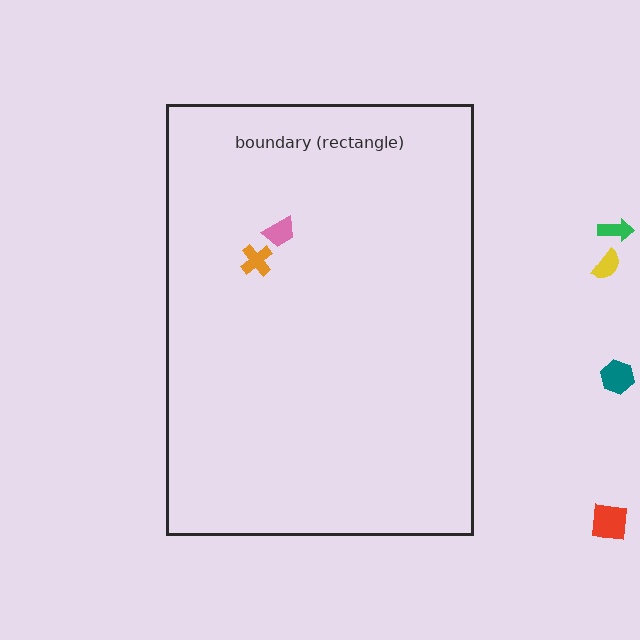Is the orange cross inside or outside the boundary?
Inside.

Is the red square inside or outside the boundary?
Outside.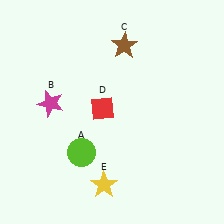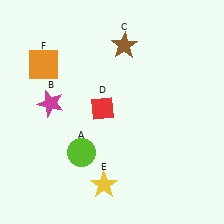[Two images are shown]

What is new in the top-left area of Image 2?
An orange square (F) was added in the top-left area of Image 2.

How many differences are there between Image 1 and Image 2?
There is 1 difference between the two images.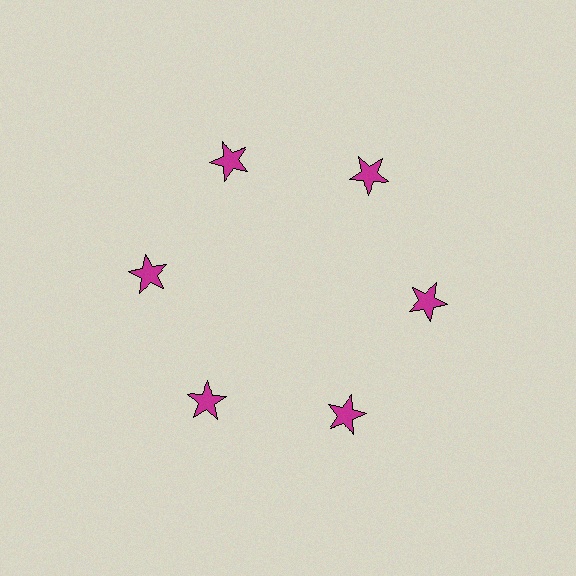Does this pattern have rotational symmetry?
Yes, this pattern has 6-fold rotational symmetry. It looks the same after rotating 60 degrees around the center.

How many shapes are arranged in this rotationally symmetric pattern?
There are 6 shapes, arranged in 6 groups of 1.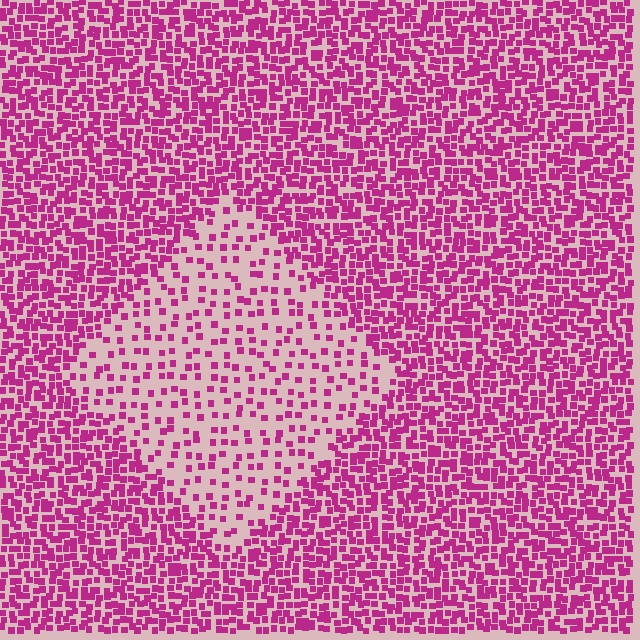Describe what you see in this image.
The image contains small magenta elements arranged at two different densities. A diamond-shaped region is visible where the elements are less densely packed than the surrounding area.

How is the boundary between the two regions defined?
The boundary is defined by a change in element density (approximately 2.6x ratio). All elements are the same color, size, and shape.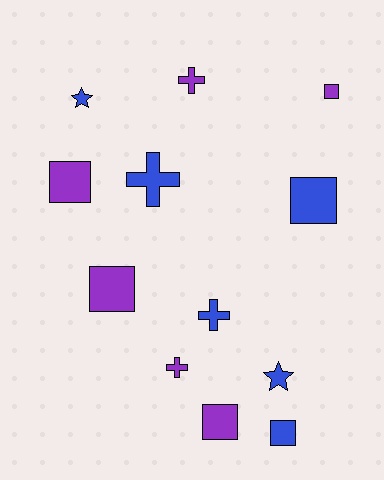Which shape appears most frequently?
Square, with 6 objects.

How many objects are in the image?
There are 12 objects.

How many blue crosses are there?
There are 2 blue crosses.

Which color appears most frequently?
Blue, with 6 objects.